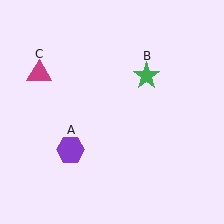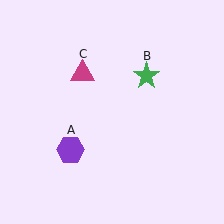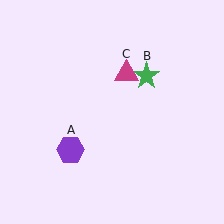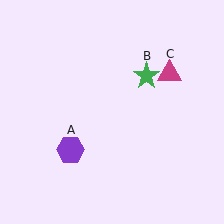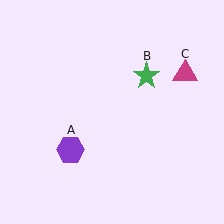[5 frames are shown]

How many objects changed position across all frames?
1 object changed position: magenta triangle (object C).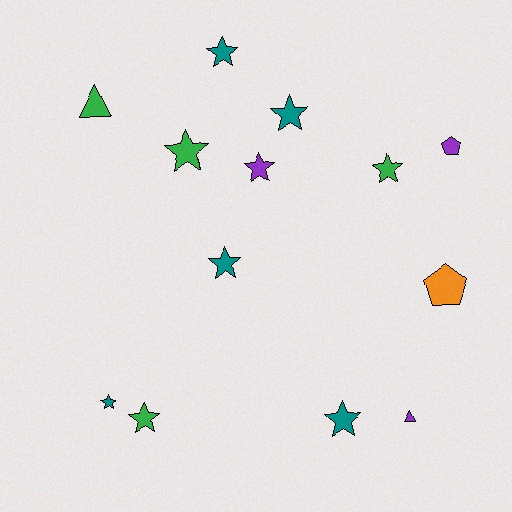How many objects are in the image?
There are 13 objects.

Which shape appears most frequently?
Star, with 9 objects.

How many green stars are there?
There are 3 green stars.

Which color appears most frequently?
Teal, with 5 objects.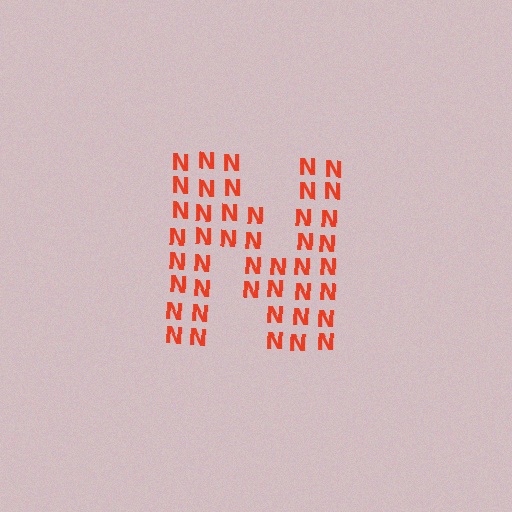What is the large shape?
The large shape is the letter N.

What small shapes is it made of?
It is made of small letter N's.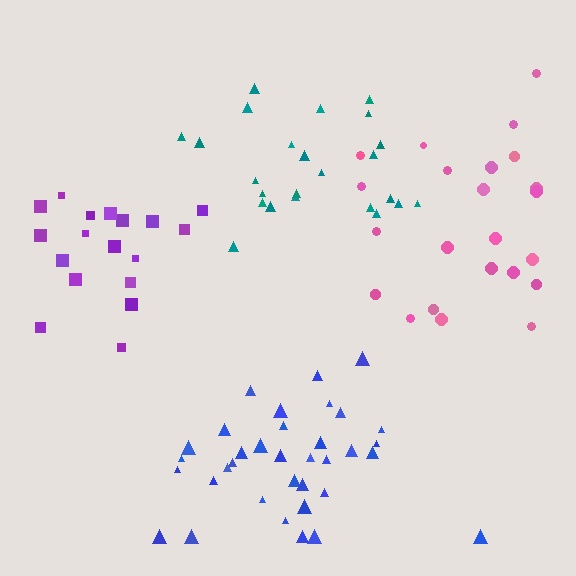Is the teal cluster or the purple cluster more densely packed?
Teal.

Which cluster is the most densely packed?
Blue.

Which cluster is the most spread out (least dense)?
Purple.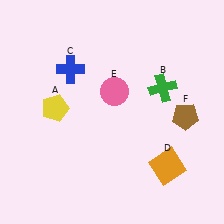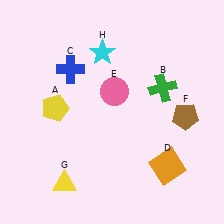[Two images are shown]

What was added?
A yellow triangle (G), a cyan star (H) were added in Image 2.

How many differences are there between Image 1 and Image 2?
There are 2 differences between the two images.